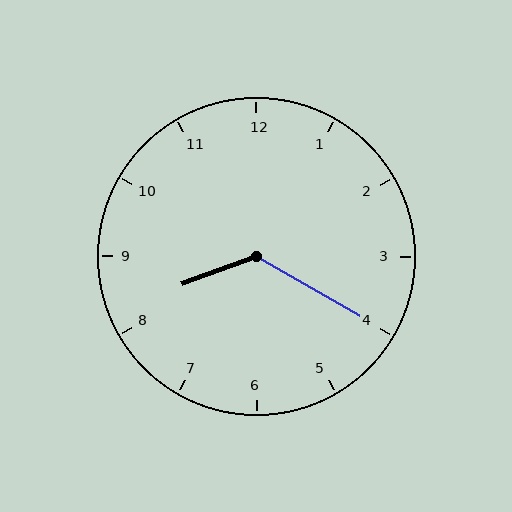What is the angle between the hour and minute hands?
Approximately 130 degrees.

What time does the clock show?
8:20.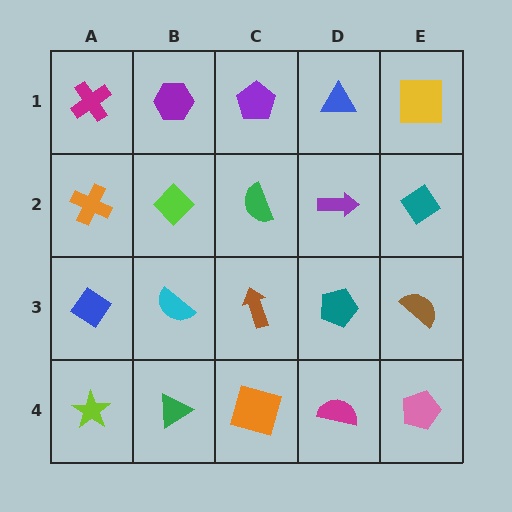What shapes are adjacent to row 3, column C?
A green semicircle (row 2, column C), an orange square (row 4, column C), a cyan semicircle (row 3, column B), a teal pentagon (row 3, column D).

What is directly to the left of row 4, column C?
A green triangle.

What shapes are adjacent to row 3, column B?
A lime diamond (row 2, column B), a green triangle (row 4, column B), a blue diamond (row 3, column A), a brown arrow (row 3, column C).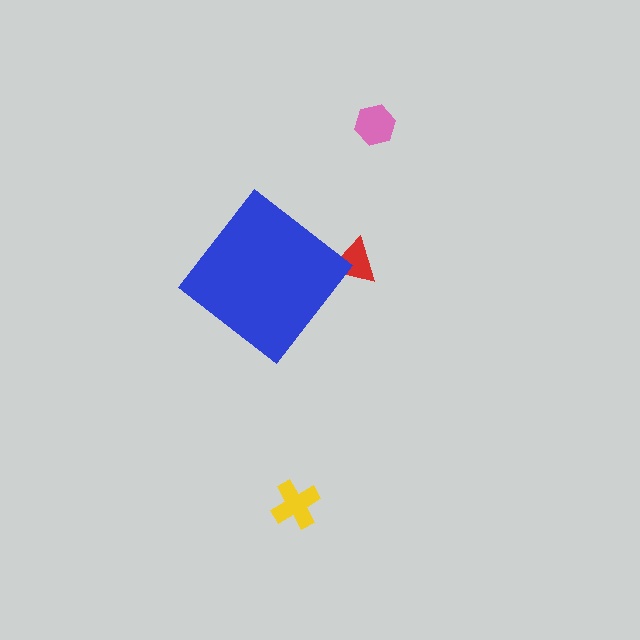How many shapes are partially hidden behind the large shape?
1 shape is partially hidden.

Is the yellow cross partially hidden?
No, the yellow cross is fully visible.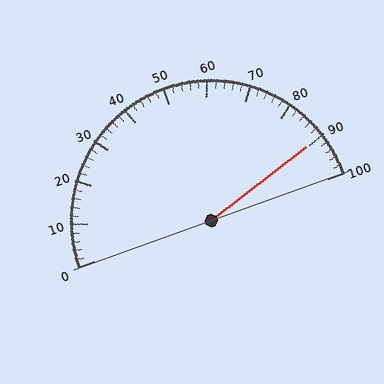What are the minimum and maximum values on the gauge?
The gauge ranges from 0 to 100.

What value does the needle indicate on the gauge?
The needle indicates approximately 90.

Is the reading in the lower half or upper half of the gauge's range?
The reading is in the upper half of the range (0 to 100).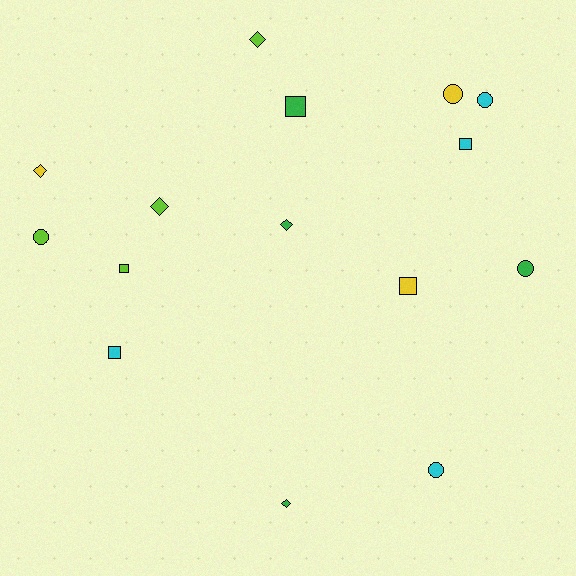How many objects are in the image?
There are 15 objects.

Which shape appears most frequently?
Circle, with 5 objects.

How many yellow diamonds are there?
There is 1 yellow diamond.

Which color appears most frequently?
Lime, with 4 objects.